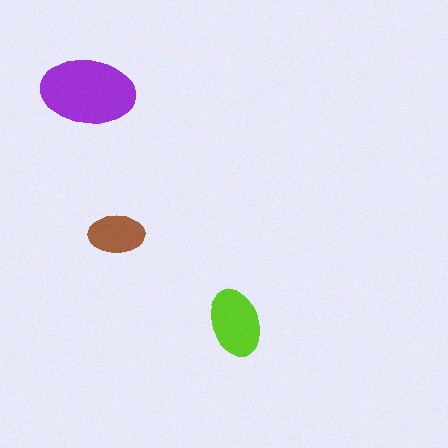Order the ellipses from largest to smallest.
the purple one, the lime one, the brown one.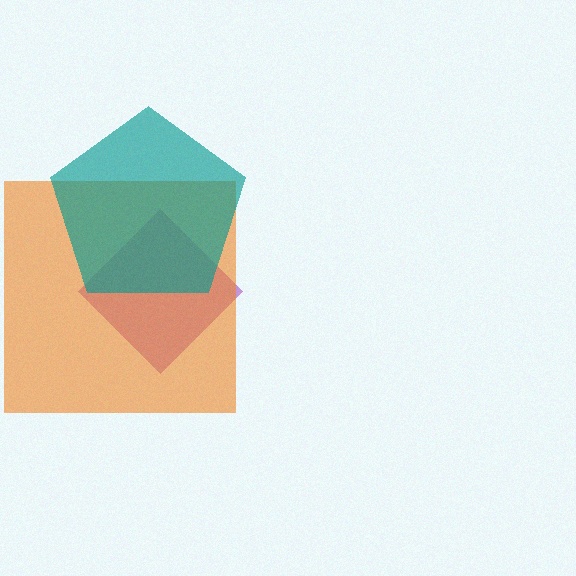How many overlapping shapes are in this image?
There are 3 overlapping shapes in the image.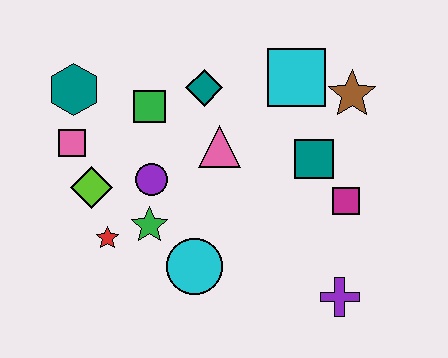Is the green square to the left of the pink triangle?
Yes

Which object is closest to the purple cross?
The magenta square is closest to the purple cross.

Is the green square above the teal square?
Yes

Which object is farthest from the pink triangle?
The purple cross is farthest from the pink triangle.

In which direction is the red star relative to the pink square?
The red star is below the pink square.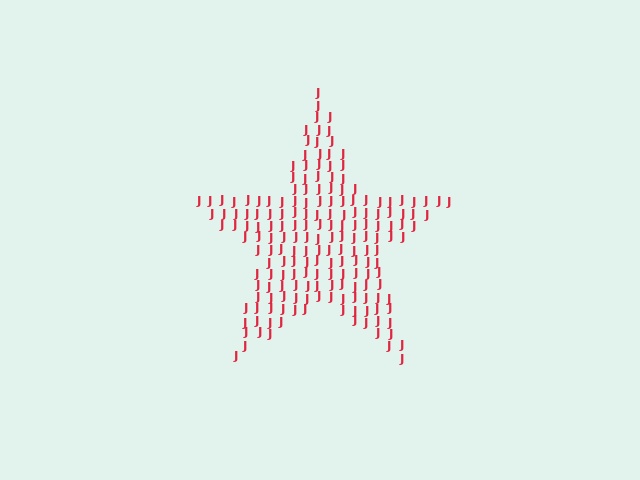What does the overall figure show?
The overall figure shows a star.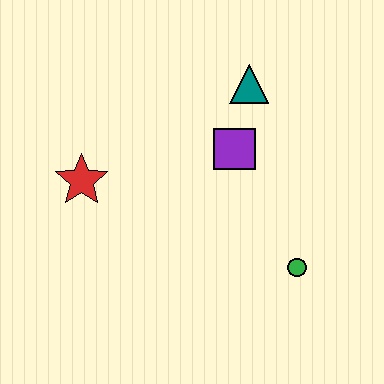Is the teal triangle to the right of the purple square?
Yes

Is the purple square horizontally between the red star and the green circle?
Yes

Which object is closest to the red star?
The purple square is closest to the red star.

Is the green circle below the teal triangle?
Yes